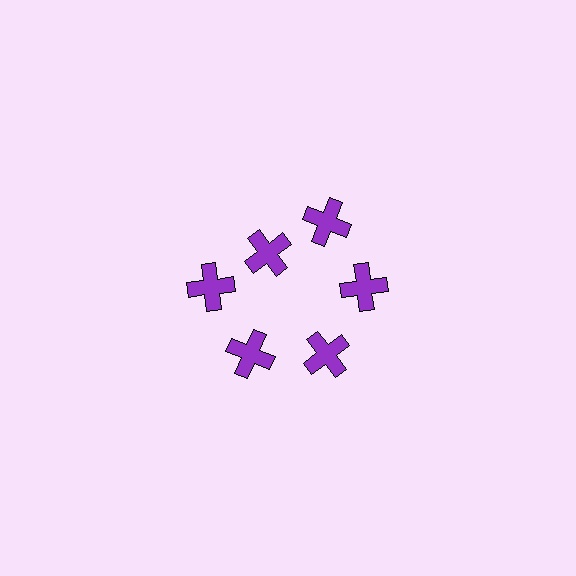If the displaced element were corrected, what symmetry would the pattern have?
It would have 6-fold rotational symmetry — the pattern would map onto itself every 60 degrees.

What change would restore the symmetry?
The symmetry would be restored by moving it outward, back onto the ring so that all 6 crosses sit at equal angles and equal distance from the center.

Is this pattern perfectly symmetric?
No. The 6 purple crosses are arranged in a ring, but one element near the 11 o'clock position is pulled inward toward the center, breaking the 6-fold rotational symmetry.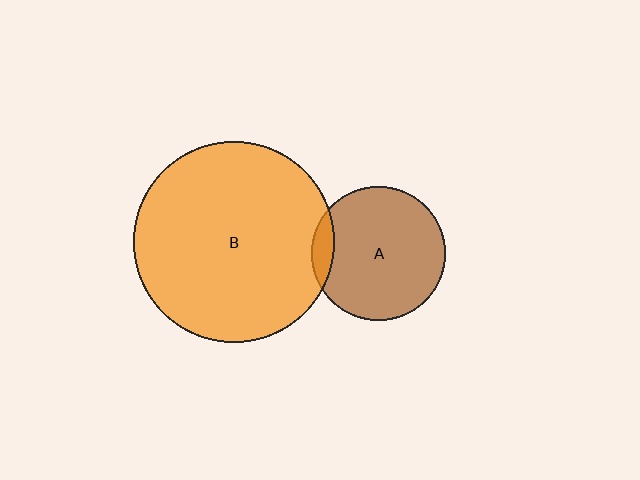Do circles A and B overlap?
Yes.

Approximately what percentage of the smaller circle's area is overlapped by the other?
Approximately 10%.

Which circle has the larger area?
Circle B (orange).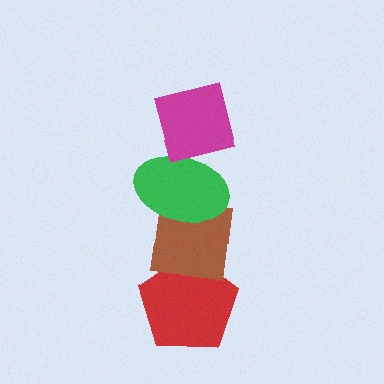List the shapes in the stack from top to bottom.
From top to bottom: the magenta square, the green ellipse, the brown square, the red pentagon.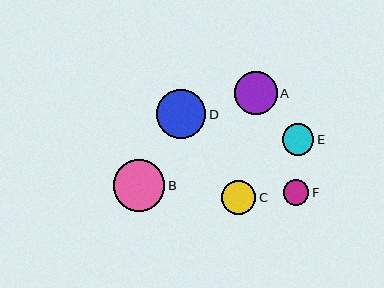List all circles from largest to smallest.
From largest to smallest: B, D, A, C, E, F.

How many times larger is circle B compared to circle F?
Circle B is approximately 2.0 times the size of circle F.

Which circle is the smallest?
Circle F is the smallest with a size of approximately 26 pixels.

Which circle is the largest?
Circle B is the largest with a size of approximately 51 pixels.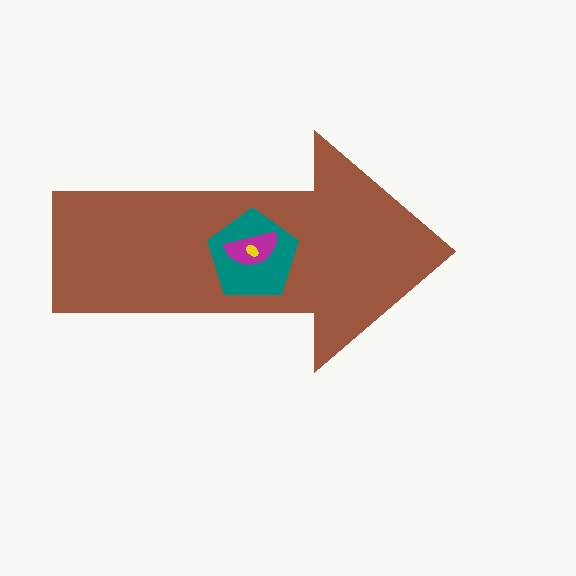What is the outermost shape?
The brown arrow.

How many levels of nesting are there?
4.